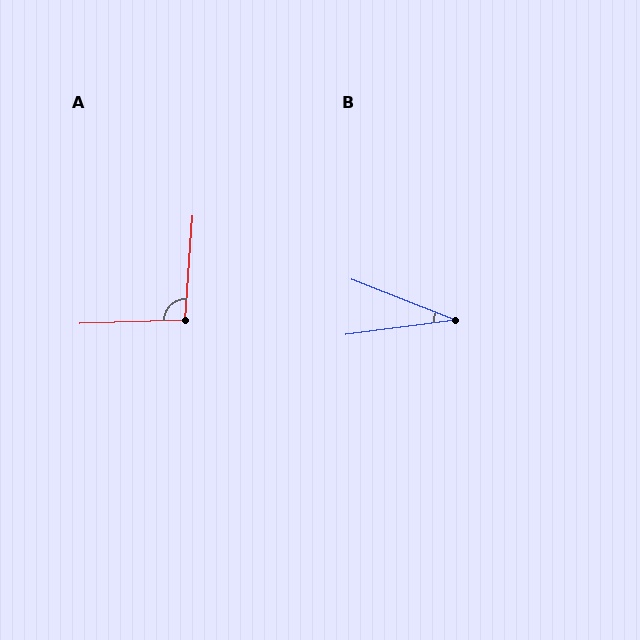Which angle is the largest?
A, at approximately 96 degrees.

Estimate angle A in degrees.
Approximately 96 degrees.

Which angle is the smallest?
B, at approximately 29 degrees.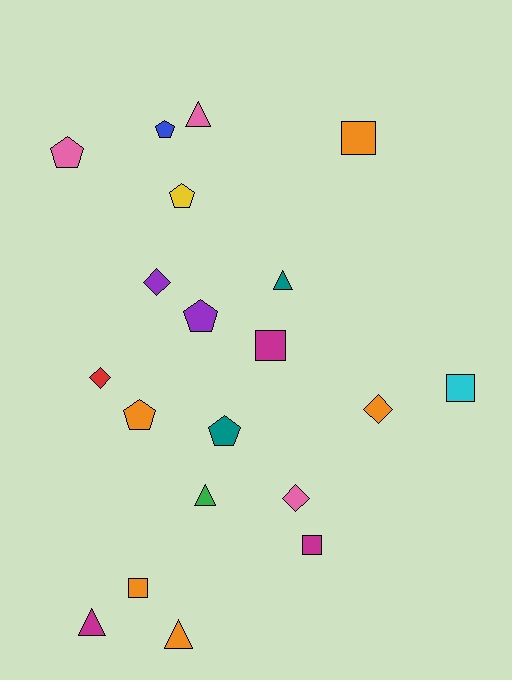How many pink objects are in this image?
There are 3 pink objects.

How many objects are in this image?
There are 20 objects.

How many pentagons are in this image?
There are 6 pentagons.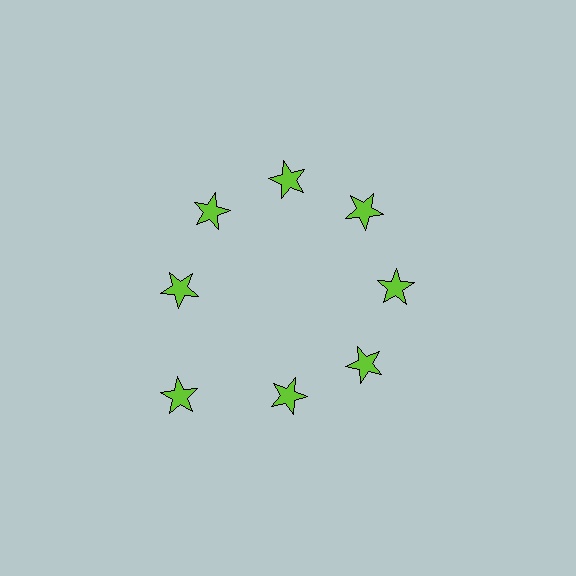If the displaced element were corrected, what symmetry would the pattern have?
It would have 8-fold rotational symmetry — the pattern would map onto itself every 45 degrees.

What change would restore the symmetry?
The symmetry would be restored by moving it inward, back onto the ring so that all 8 stars sit at equal angles and equal distance from the center.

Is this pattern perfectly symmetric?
No. The 8 lime stars are arranged in a ring, but one element near the 8 o'clock position is pushed outward from the center, breaking the 8-fold rotational symmetry.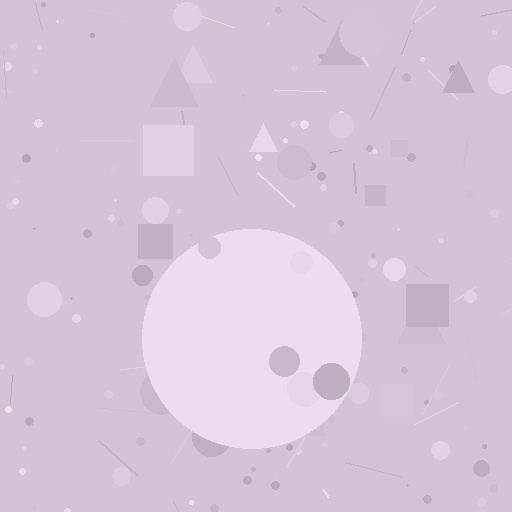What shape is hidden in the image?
A circle is hidden in the image.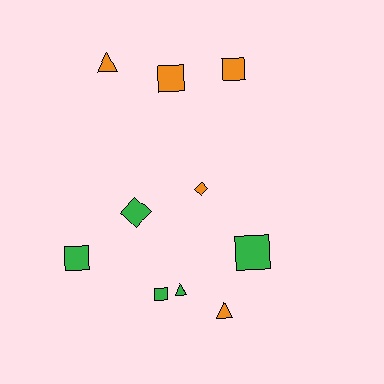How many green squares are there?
There are 3 green squares.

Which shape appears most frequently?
Square, with 5 objects.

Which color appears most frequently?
Orange, with 5 objects.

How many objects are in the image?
There are 10 objects.